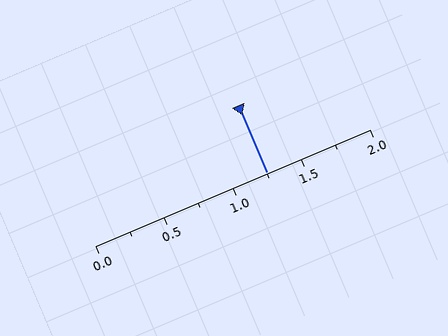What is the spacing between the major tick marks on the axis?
The major ticks are spaced 0.5 apart.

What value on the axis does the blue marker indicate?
The marker indicates approximately 1.25.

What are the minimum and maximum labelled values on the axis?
The axis runs from 0.0 to 2.0.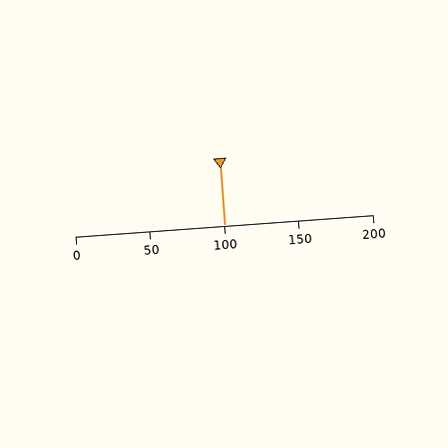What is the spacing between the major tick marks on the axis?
The major ticks are spaced 50 apart.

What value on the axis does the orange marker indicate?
The marker indicates approximately 100.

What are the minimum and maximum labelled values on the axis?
The axis runs from 0 to 200.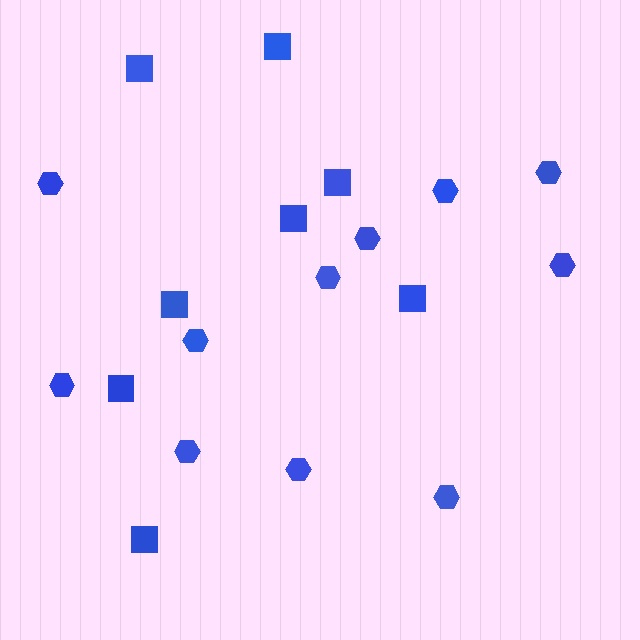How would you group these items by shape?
There are 2 groups: one group of hexagons (11) and one group of squares (8).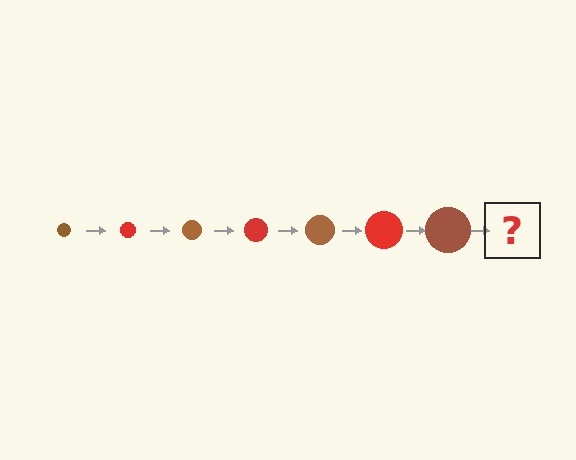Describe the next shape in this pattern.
It should be a red circle, larger than the previous one.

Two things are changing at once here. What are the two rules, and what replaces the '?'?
The two rules are that the circle grows larger each step and the color cycles through brown and red. The '?' should be a red circle, larger than the previous one.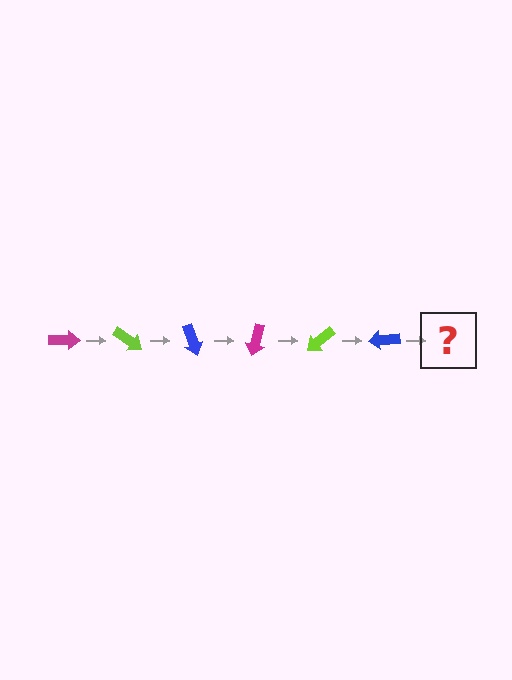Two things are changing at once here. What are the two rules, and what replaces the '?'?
The two rules are that it rotates 35 degrees each step and the color cycles through magenta, lime, and blue. The '?' should be a magenta arrow, rotated 210 degrees from the start.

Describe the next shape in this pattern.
It should be a magenta arrow, rotated 210 degrees from the start.